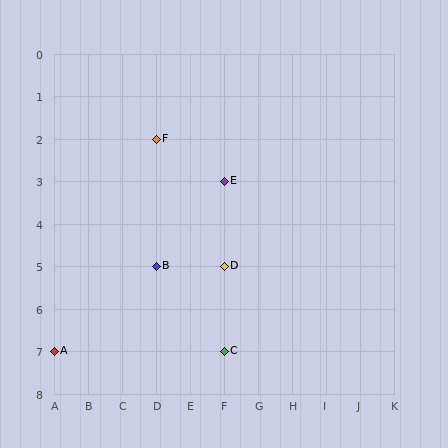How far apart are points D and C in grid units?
Points D and C are 2 rows apart.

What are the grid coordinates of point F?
Point F is at grid coordinates (D, 2).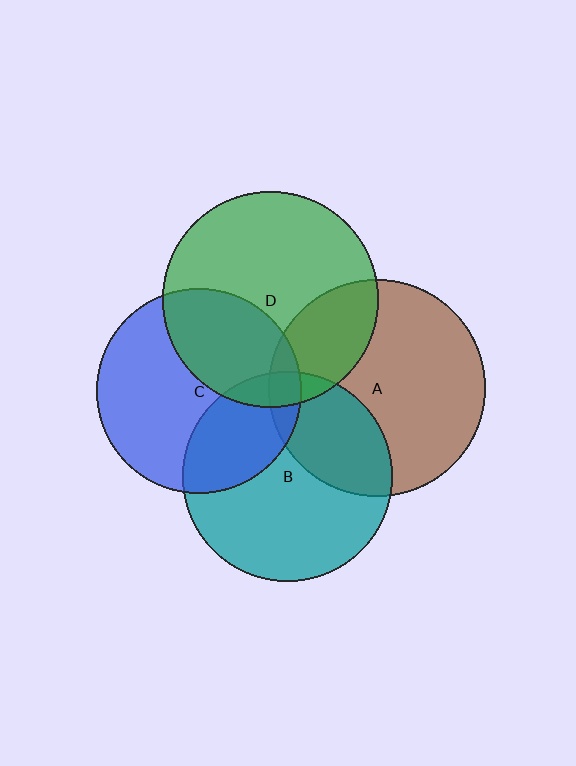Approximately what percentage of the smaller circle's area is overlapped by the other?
Approximately 25%.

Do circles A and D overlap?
Yes.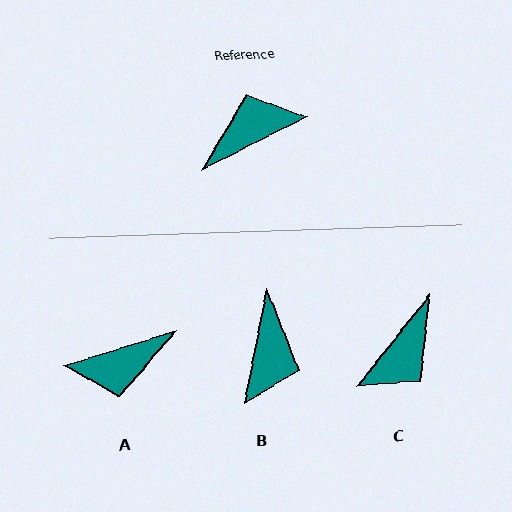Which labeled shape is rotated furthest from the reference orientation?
A, about 170 degrees away.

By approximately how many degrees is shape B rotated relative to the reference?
Approximately 128 degrees clockwise.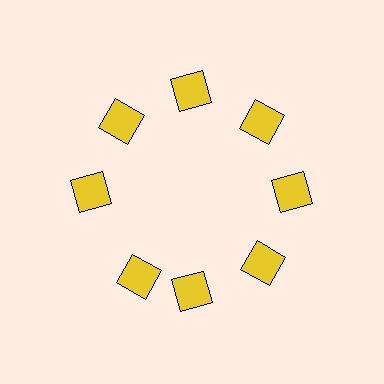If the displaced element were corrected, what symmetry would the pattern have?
It would have 8-fold rotational symmetry — the pattern would map onto itself every 45 degrees.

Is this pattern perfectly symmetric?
No. The 8 yellow squares are arranged in a ring, but one element near the 8 o'clock position is rotated out of alignment along the ring, breaking the 8-fold rotational symmetry.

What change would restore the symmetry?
The symmetry would be restored by rotating it back into even spacing with its neighbors so that all 8 squares sit at equal angles and equal distance from the center.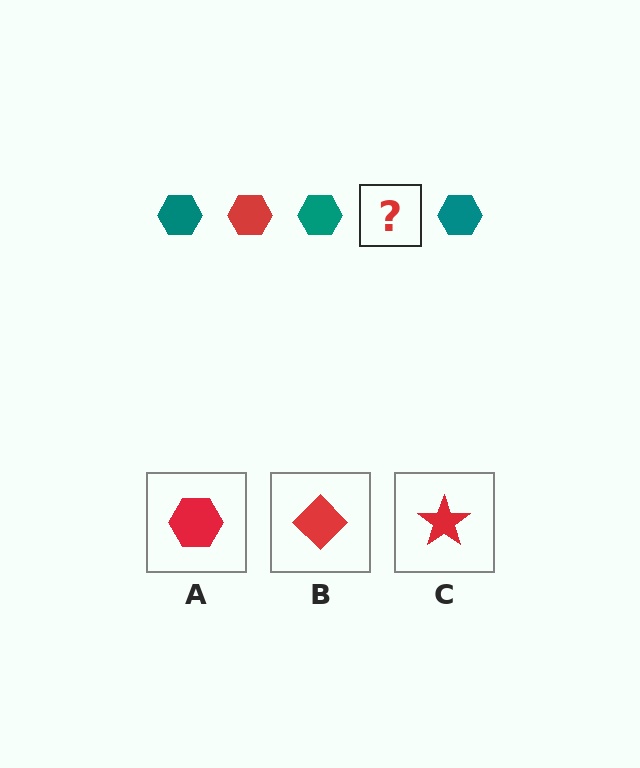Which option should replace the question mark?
Option A.